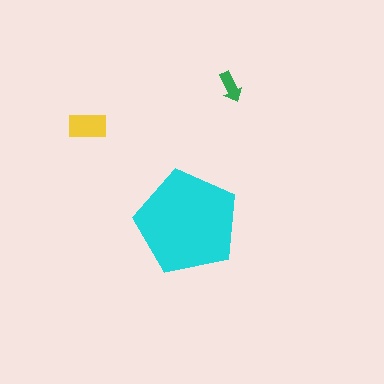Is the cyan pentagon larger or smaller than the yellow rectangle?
Larger.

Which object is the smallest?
The green arrow.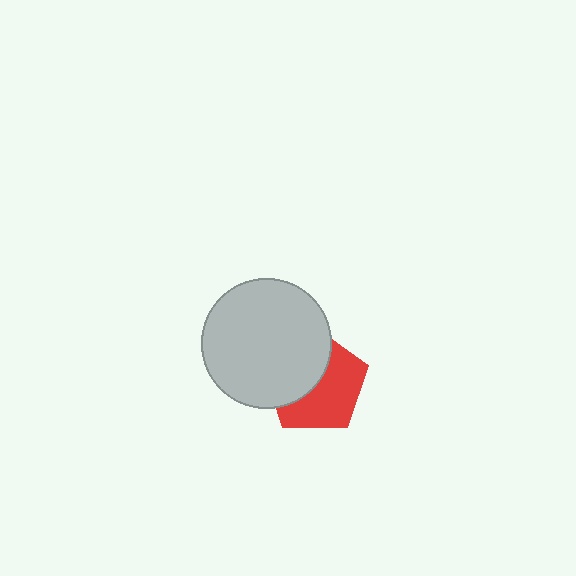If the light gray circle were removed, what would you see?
You would see the complete red pentagon.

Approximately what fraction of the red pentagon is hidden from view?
Roughly 45% of the red pentagon is hidden behind the light gray circle.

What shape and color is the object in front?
The object in front is a light gray circle.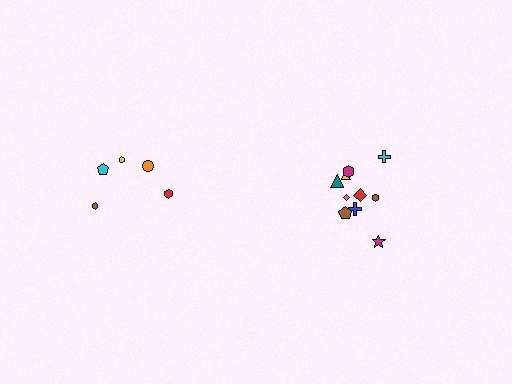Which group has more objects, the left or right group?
The right group.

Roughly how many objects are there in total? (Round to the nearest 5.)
Roughly 15 objects in total.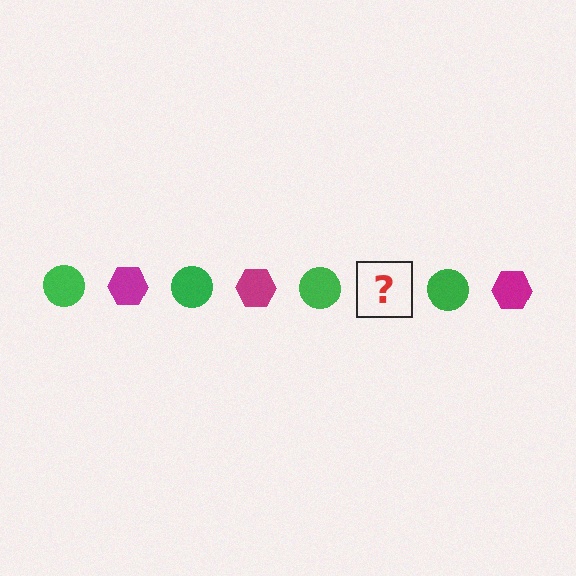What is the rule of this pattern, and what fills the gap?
The rule is that the pattern alternates between green circle and magenta hexagon. The gap should be filled with a magenta hexagon.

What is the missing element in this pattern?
The missing element is a magenta hexagon.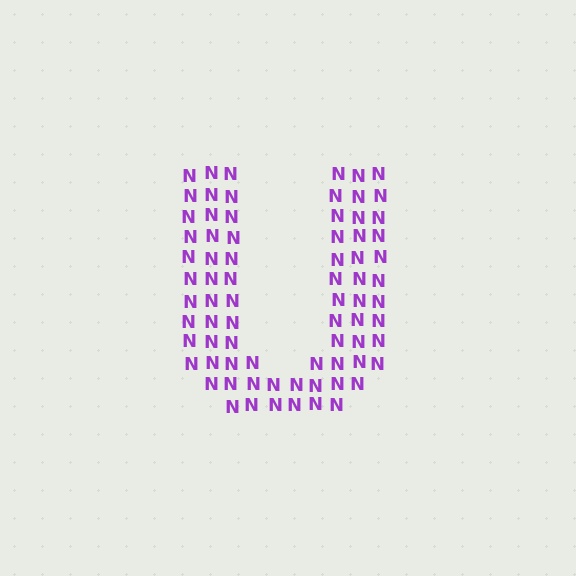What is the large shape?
The large shape is the letter U.